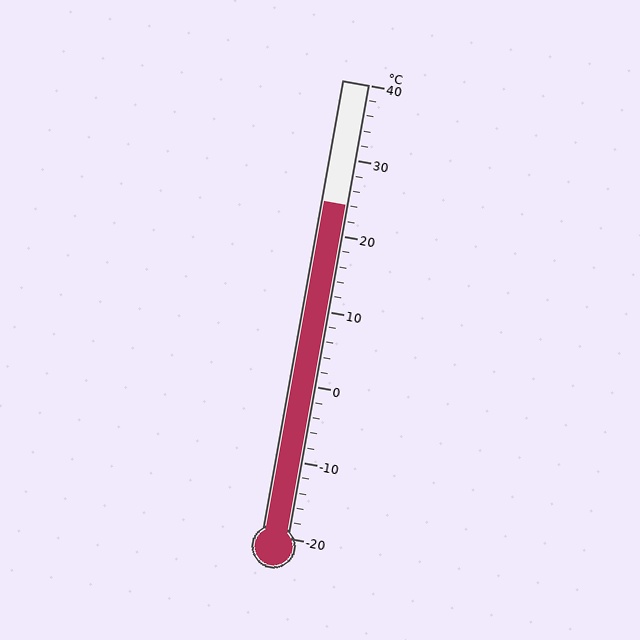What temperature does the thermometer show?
The thermometer shows approximately 24°C.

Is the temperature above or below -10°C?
The temperature is above -10°C.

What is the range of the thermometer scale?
The thermometer scale ranges from -20°C to 40°C.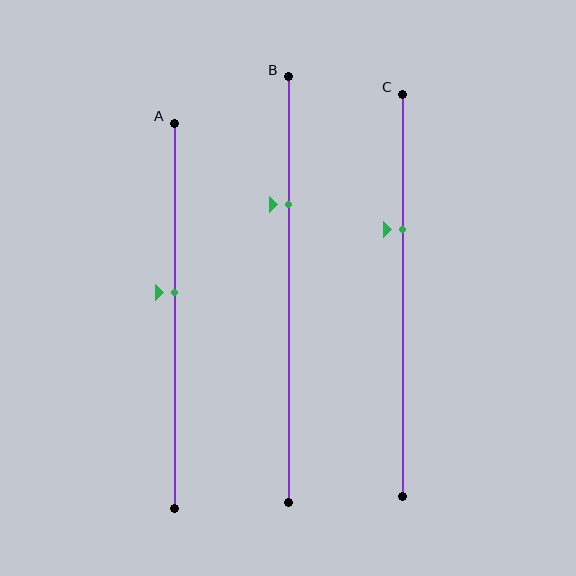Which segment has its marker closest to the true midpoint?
Segment A has its marker closest to the true midpoint.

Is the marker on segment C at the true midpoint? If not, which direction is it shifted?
No, the marker on segment C is shifted upward by about 16% of the segment length.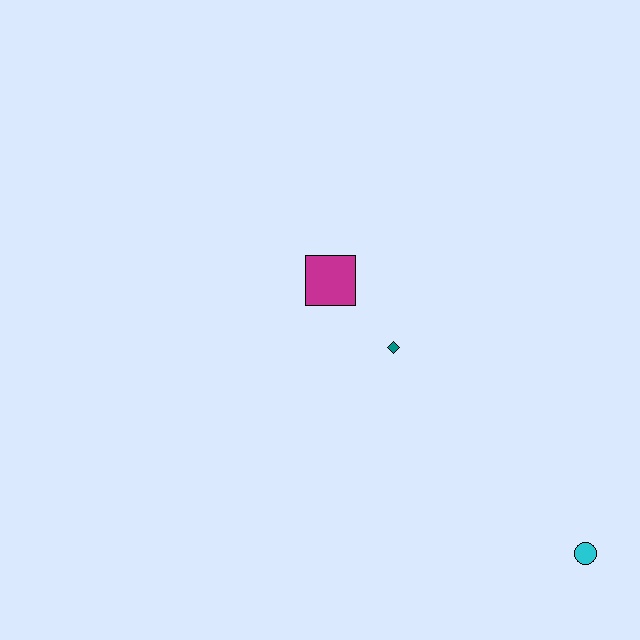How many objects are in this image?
There are 3 objects.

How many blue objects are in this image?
There are no blue objects.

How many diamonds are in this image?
There is 1 diamond.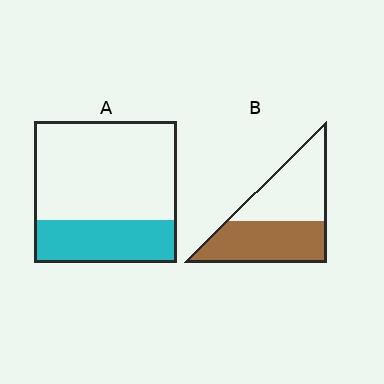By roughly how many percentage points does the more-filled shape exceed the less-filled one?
By roughly 20 percentage points (B over A).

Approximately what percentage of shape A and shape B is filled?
A is approximately 30% and B is approximately 50%.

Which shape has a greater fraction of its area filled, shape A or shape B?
Shape B.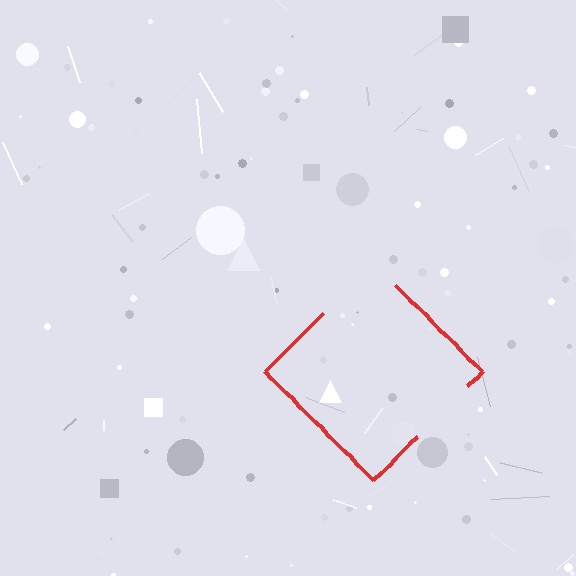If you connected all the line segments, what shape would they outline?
They would outline a diamond.